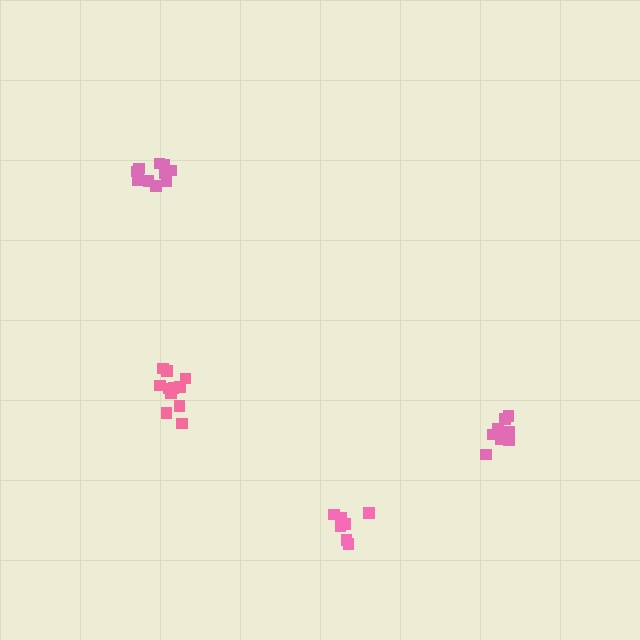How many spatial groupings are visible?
There are 4 spatial groupings.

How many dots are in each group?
Group 1: 7 dots, Group 2: 10 dots, Group 3: 10 dots, Group 4: 11 dots (38 total).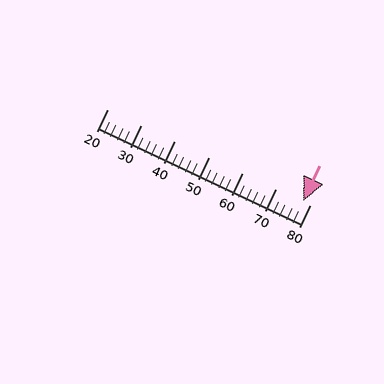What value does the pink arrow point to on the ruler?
The pink arrow points to approximately 78.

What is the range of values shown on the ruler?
The ruler shows values from 20 to 80.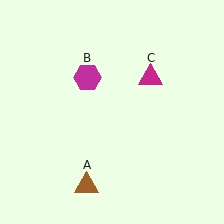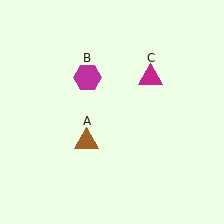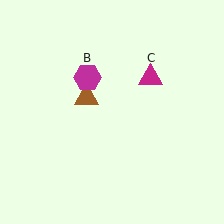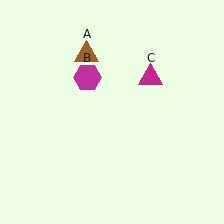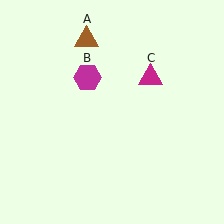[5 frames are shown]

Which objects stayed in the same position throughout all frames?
Magenta hexagon (object B) and magenta triangle (object C) remained stationary.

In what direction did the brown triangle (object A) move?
The brown triangle (object A) moved up.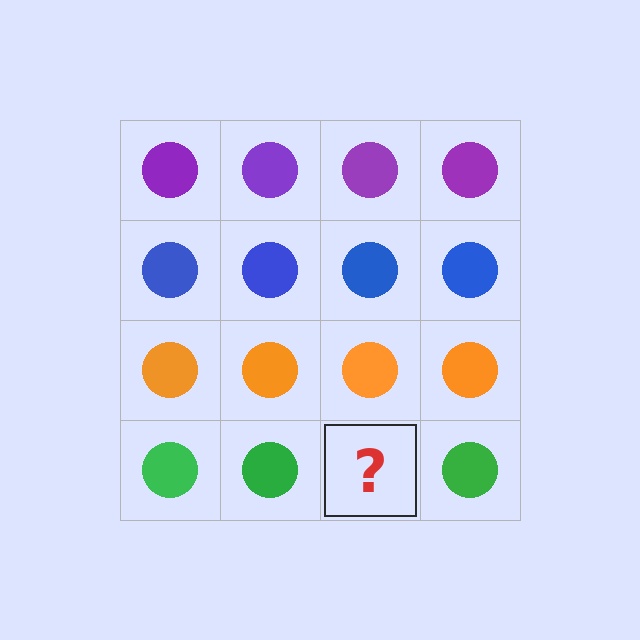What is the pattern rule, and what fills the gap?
The rule is that each row has a consistent color. The gap should be filled with a green circle.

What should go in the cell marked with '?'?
The missing cell should contain a green circle.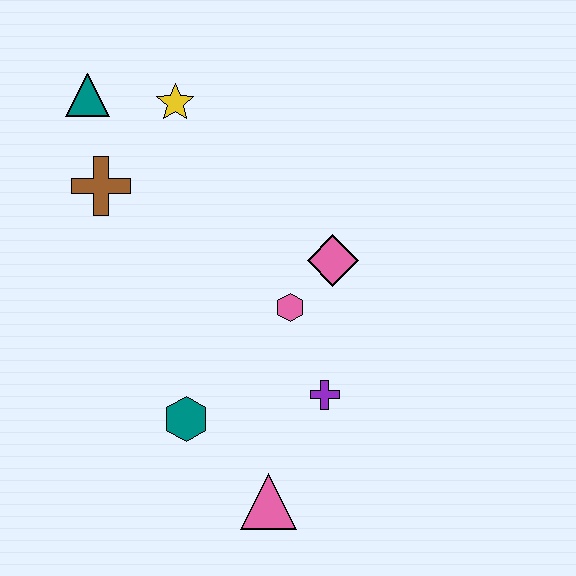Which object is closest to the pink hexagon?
The pink diamond is closest to the pink hexagon.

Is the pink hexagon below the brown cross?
Yes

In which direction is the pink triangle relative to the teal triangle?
The pink triangle is below the teal triangle.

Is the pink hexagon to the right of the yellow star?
Yes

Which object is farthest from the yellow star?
The pink triangle is farthest from the yellow star.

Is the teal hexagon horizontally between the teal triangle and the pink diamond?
Yes